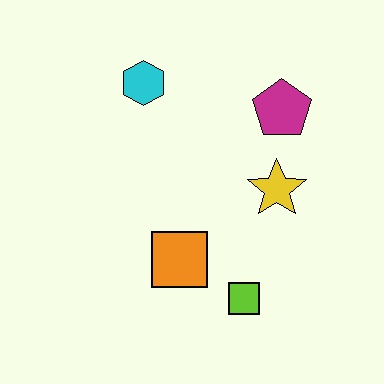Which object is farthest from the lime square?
The cyan hexagon is farthest from the lime square.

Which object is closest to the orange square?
The lime square is closest to the orange square.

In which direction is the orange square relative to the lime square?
The orange square is to the left of the lime square.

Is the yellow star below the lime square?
No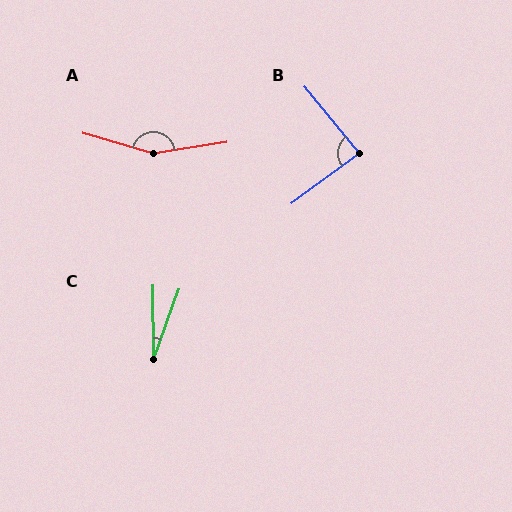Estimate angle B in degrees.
Approximately 87 degrees.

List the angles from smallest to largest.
C (21°), B (87°), A (155°).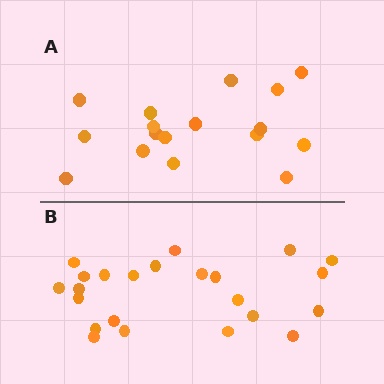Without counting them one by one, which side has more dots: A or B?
Region B (the bottom region) has more dots.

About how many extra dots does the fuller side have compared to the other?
Region B has about 6 more dots than region A.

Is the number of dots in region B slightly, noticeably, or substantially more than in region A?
Region B has noticeably more, but not dramatically so. The ratio is roughly 1.4 to 1.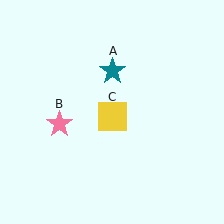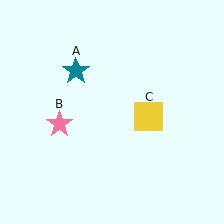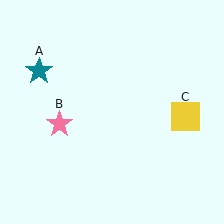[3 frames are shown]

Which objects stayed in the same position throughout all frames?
Pink star (object B) remained stationary.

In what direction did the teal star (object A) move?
The teal star (object A) moved left.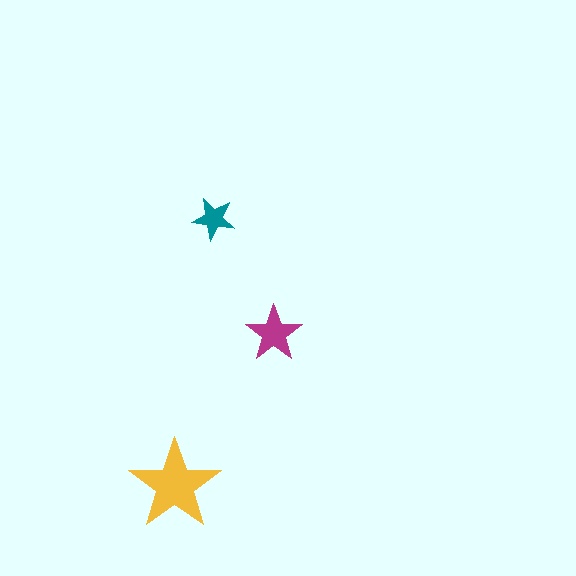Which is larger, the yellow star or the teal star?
The yellow one.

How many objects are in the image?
There are 3 objects in the image.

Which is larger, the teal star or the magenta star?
The magenta one.